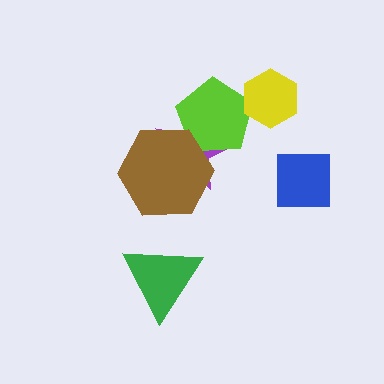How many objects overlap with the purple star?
2 objects overlap with the purple star.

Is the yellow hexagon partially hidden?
No, no other shape covers it.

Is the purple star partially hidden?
Yes, it is partially covered by another shape.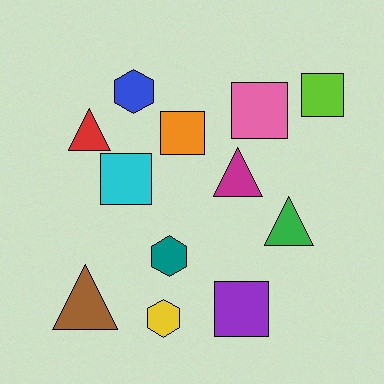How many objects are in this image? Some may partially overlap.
There are 12 objects.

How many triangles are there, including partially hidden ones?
There are 4 triangles.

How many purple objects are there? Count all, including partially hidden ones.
There is 1 purple object.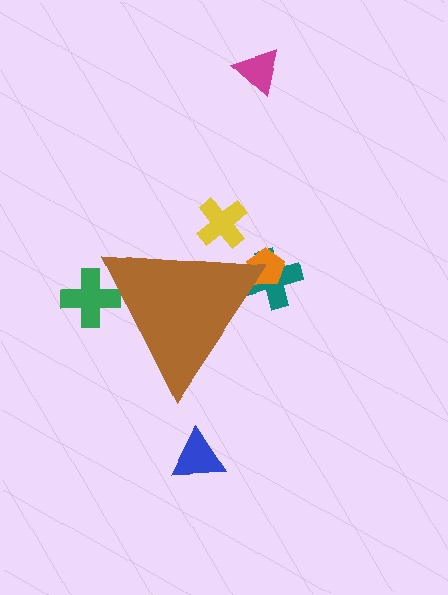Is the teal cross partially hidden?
Yes, the teal cross is partially hidden behind the brown triangle.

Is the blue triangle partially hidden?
No, the blue triangle is fully visible.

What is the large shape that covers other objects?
A brown triangle.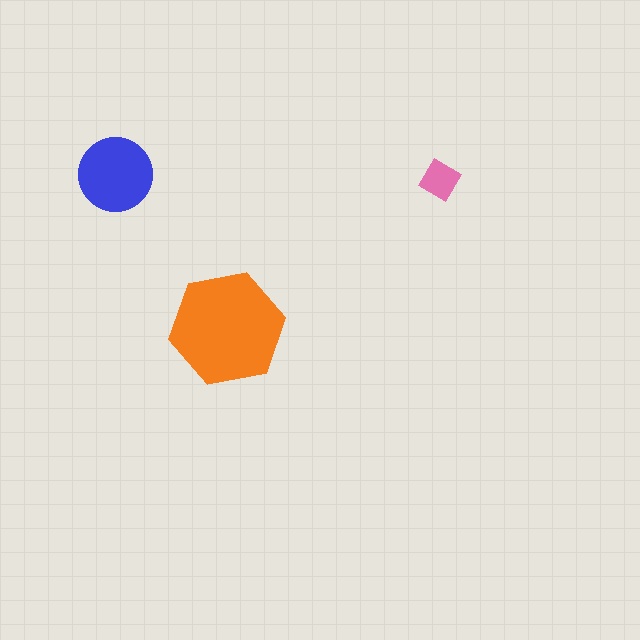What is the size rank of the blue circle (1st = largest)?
2nd.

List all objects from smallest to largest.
The pink diamond, the blue circle, the orange hexagon.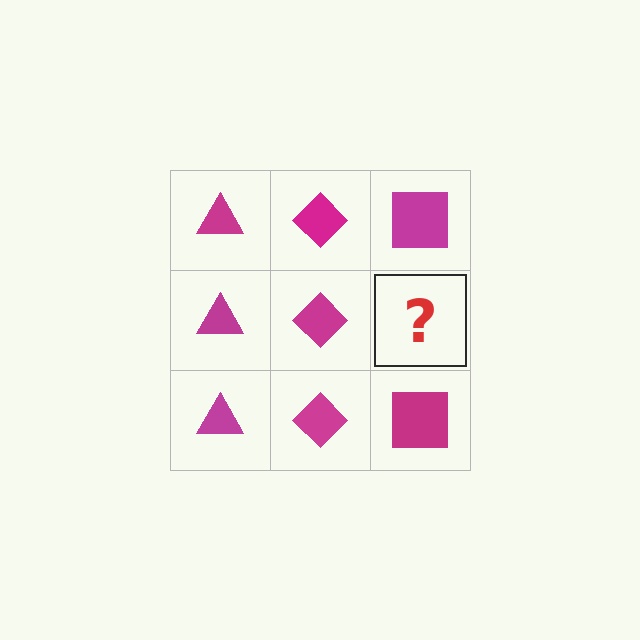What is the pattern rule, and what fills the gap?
The rule is that each column has a consistent shape. The gap should be filled with a magenta square.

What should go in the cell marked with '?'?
The missing cell should contain a magenta square.